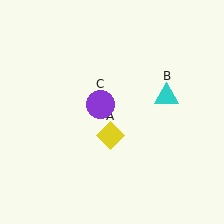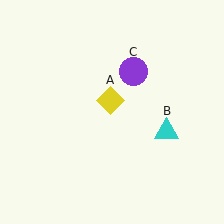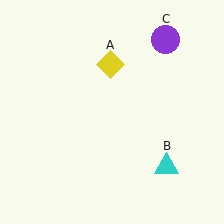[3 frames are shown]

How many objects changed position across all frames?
3 objects changed position: yellow diamond (object A), cyan triangle (object B), purple circle (object C).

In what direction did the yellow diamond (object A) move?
The yellow diamond (object A) moved up.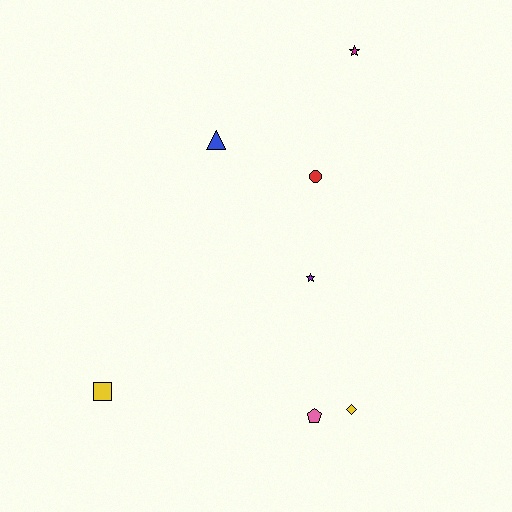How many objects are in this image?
There are 7 objects.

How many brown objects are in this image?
There are no brown objects.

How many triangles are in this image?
There is 1 triangle.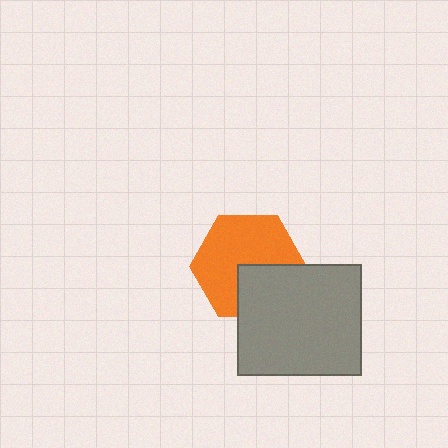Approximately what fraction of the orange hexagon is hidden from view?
Roughly 33% of the orange hexagon is hidden behind the gray rectangle.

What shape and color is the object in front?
The object in front is a gray rectangle.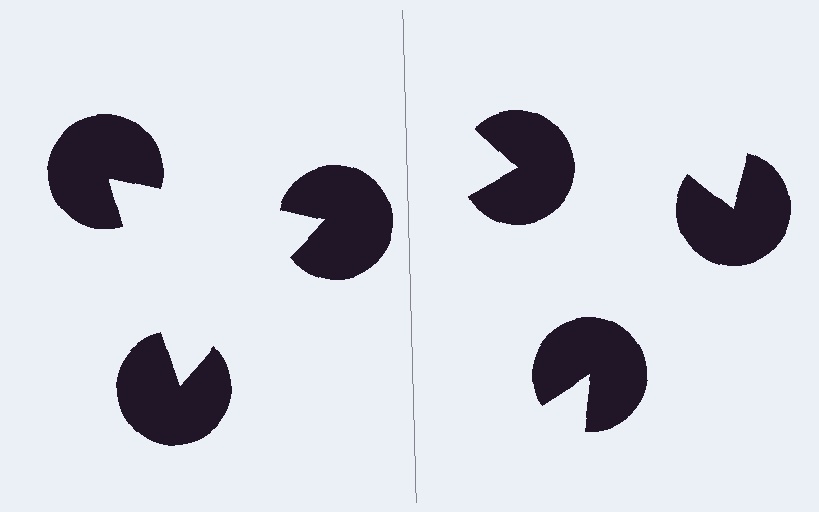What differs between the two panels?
The pac-man discs are positioned identically on both sides; only the wedge orientations differ. On the left they align to a triangle; on the right they are misaligned.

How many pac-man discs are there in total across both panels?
6 — 3 on each side.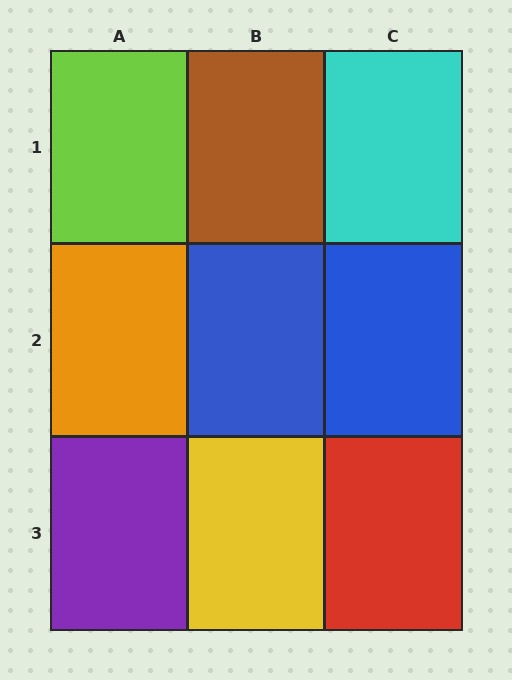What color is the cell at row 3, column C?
Red.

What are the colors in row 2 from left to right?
Orange, blue, blue.